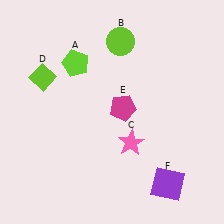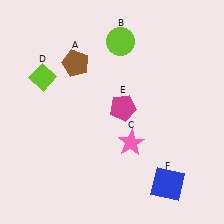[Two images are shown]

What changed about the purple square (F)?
In Image 1, F is purple. In Image 2, it changed to blue.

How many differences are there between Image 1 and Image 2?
There are 2 differences between the two images.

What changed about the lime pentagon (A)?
In Image 1, A is lime. In Image 2, it changed to brown.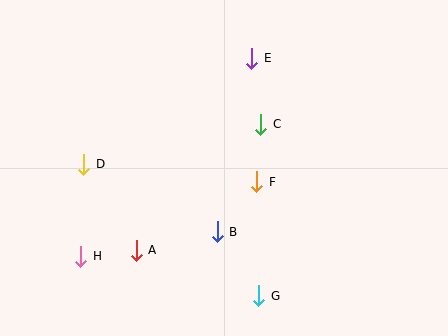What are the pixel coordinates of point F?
Point F is at (257, 182).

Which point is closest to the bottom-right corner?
Point G is closest to the bottom-right corner.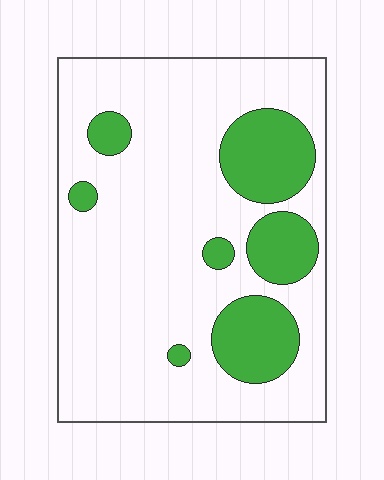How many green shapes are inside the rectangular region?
7.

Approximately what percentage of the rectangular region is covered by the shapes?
Approximately 20%.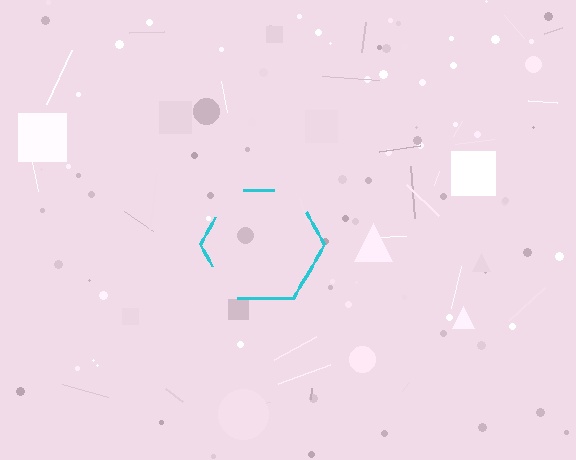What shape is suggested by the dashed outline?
The dashed outline suggests a hexagon.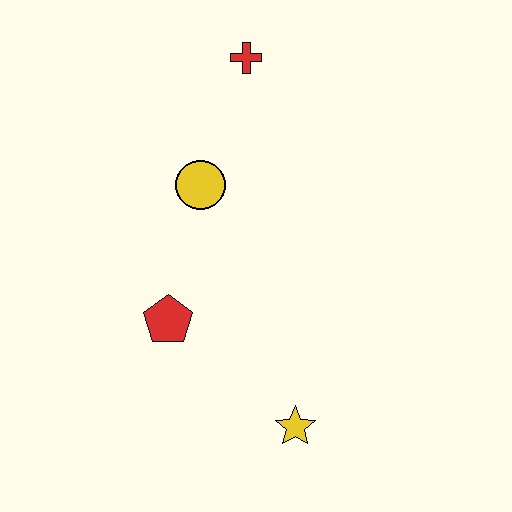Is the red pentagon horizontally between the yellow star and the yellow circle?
No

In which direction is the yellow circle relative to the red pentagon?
The yellow circle is above the red pentagon.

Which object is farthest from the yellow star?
The red cross is farthest from the yellow star.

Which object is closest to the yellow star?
The red pentagon is closest to the yellow star.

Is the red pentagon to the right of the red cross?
No